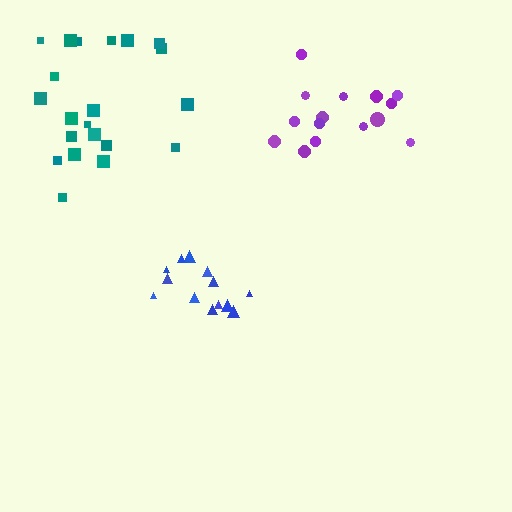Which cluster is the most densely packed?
Blue.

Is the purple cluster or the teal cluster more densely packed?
Purple.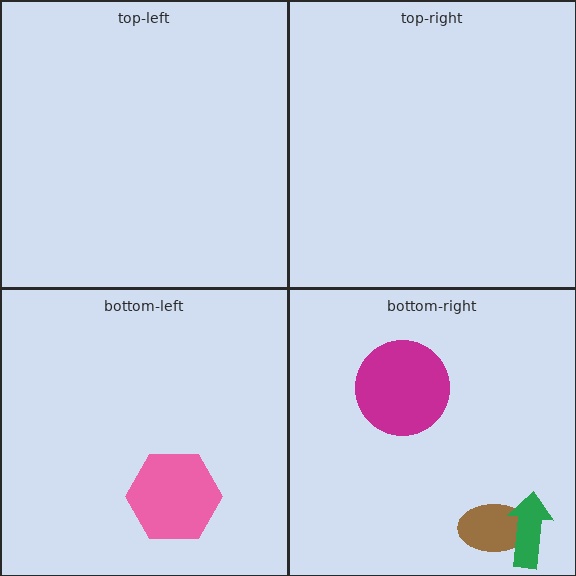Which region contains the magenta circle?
The bottom-right region.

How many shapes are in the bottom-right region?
3.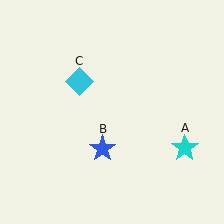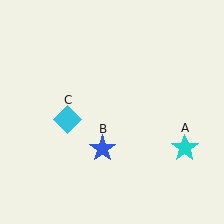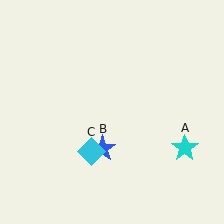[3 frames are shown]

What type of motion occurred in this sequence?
The cyan diamond (object C) rotated counterclockwise around the center of the scene.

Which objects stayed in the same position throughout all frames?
Cyan star (object A) and blue star (object B) remained stationary.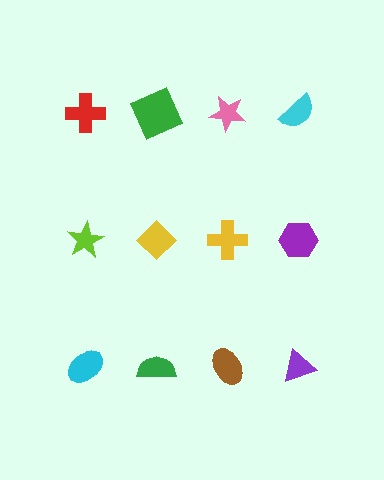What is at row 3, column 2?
A green semicircle.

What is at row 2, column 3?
A yellow cross.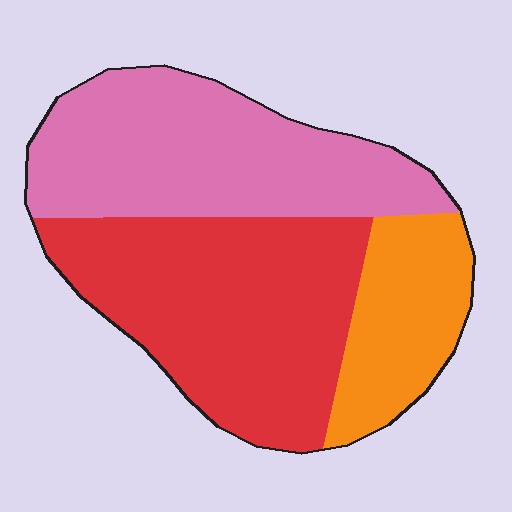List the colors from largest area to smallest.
From largest to smallest: red, pink, orange.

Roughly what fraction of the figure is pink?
Pink takes up about three eighths (3/8) of the figure.